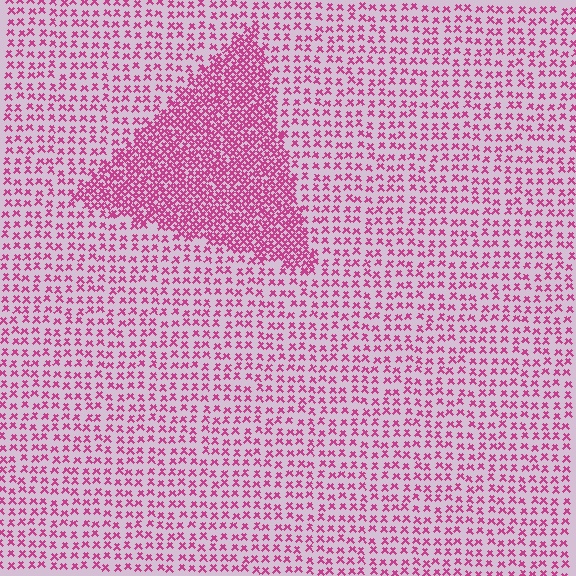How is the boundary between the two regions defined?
The boundary is defined by a change in element density (approximately 2.4x ratio). All elements are the same color, size, and shape.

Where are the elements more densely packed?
The elements are more densely packed inside the triangle boundary.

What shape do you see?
I see a triangle.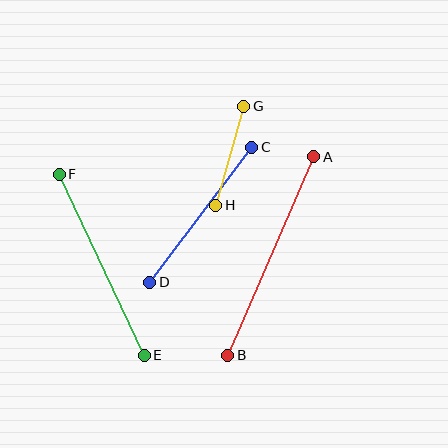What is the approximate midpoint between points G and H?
The midpoint is at approximately (230, 156) pixels.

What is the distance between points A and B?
The distance is approximately 216 pixels.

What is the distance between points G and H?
The distance is approximately 103 pixels.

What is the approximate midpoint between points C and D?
The midpoint is at approximately (201, 215) pixels.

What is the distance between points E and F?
The distance is approximately 200 pixels.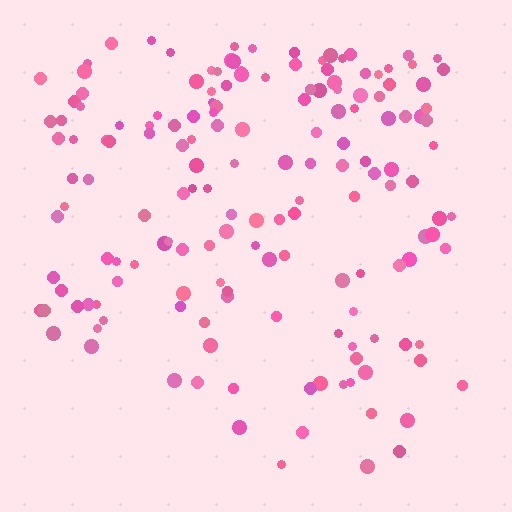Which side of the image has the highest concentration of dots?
The top.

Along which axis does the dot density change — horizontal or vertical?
Vertical.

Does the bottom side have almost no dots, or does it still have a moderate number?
Still a moderate number, just noticeably fewer than the top.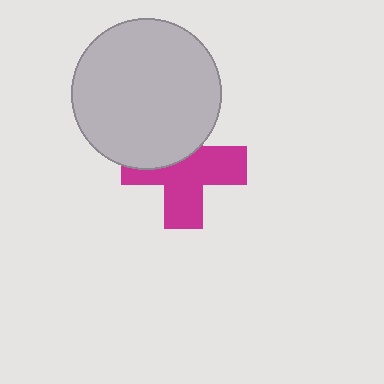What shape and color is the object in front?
The object in front is a light gray circle.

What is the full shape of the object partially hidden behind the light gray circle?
The partially hidden object is a magenta cross.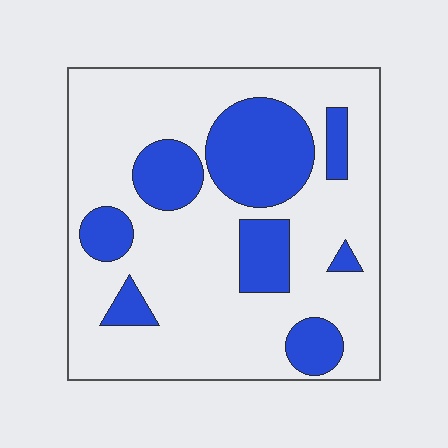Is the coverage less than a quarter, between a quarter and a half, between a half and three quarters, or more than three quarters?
Between a quarter and a half.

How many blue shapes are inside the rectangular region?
8.